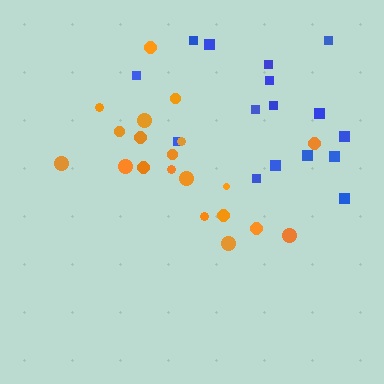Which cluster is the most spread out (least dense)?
Blue.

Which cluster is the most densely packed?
Orange.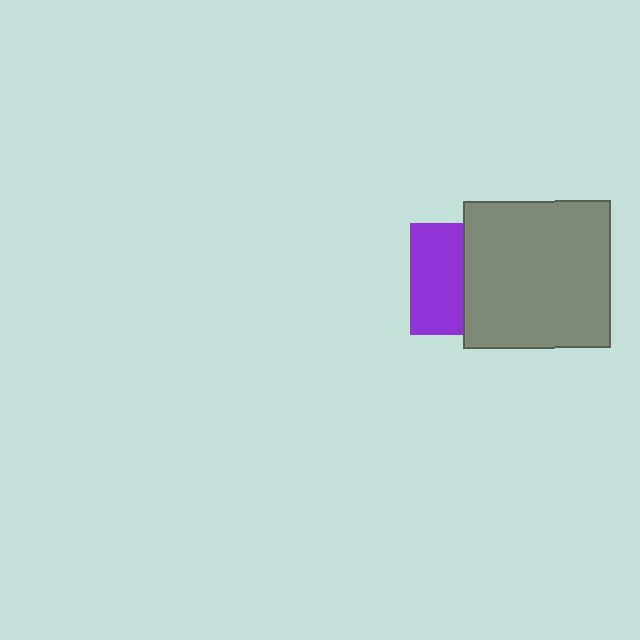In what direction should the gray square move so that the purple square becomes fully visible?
The gray square should move right. That is the shortest direction to clear the overlap and leave the purple square fully visible.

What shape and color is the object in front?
The object in front is a gray square.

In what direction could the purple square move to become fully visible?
The purple square could move left. That would shift it out from behind the gray square entirely.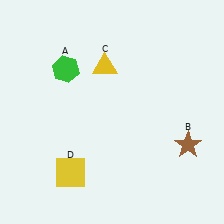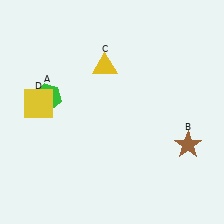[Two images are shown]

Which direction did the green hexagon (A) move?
The green hexagon (A) moved down.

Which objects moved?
The objects that moved are: the green hexagon (A), the yellow square (D).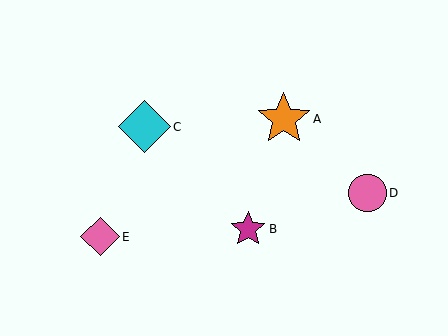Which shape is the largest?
The orange star (labeled A) is the largest.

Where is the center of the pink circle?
The center of the pink circle is at (367, 193).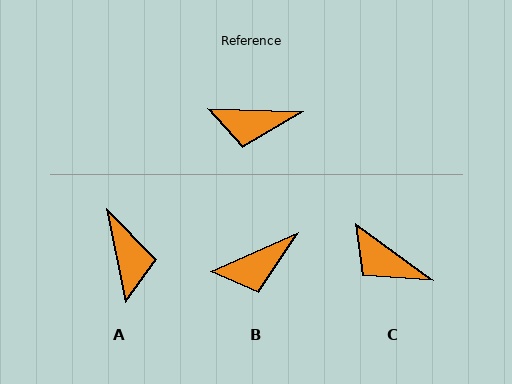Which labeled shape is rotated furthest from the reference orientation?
A, about 103 degrees away.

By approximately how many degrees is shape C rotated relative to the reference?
Approximately 34 degrees clockwise.